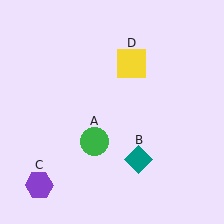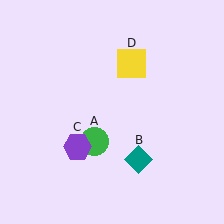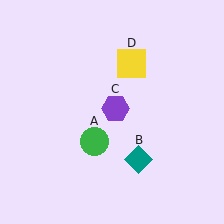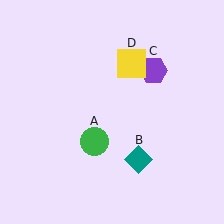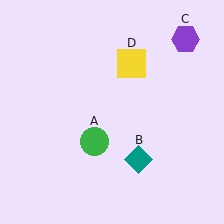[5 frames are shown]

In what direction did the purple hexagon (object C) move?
The purple hexagon (object C) moved up and to the right.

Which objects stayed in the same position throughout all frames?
Green circle (object A) and teal diamond (object B) and yellow square (object D) remained stationary.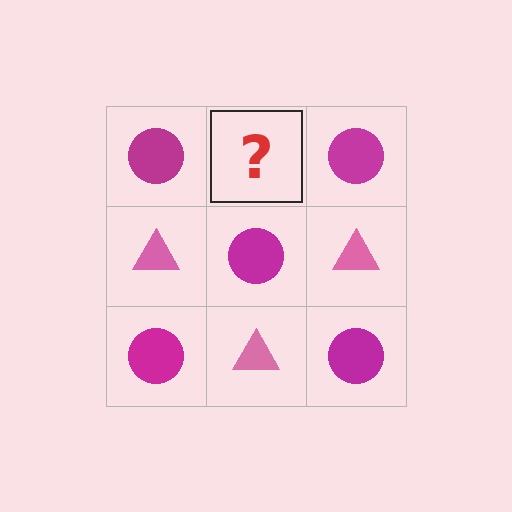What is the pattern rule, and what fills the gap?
The rule is that it alternates magenta circle and pink triangle in a checkerboard pattern. The gap should be filled with a pink triangle.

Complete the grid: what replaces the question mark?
The question mark should be replaced with a pink triangle.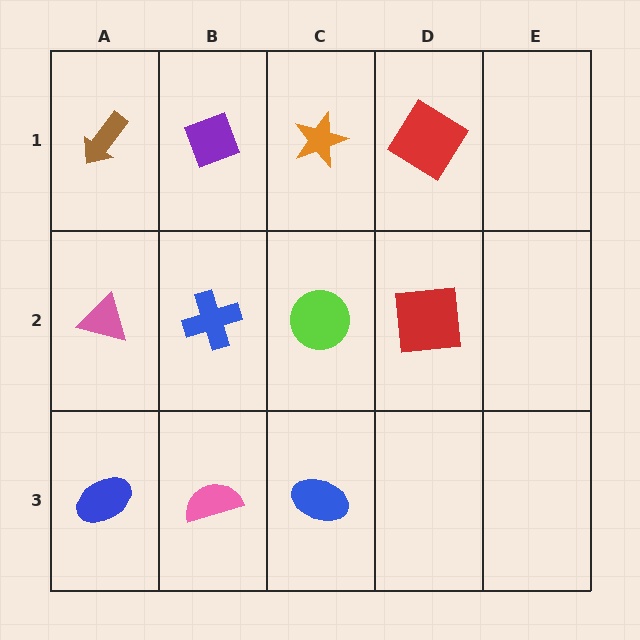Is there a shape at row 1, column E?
No, that cell is empty.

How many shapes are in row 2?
4 shapes.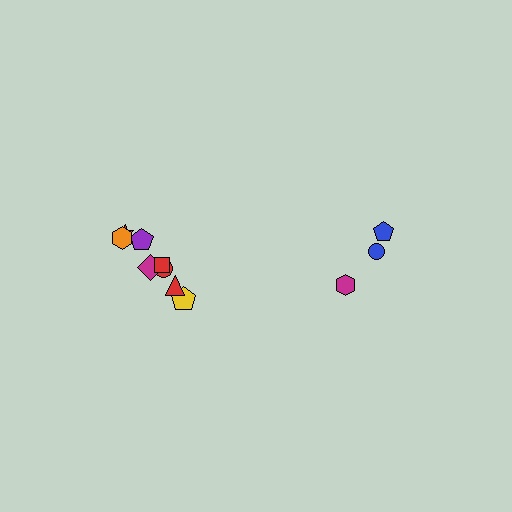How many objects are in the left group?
There are 8 objects.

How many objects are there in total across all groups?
There are 11 objects.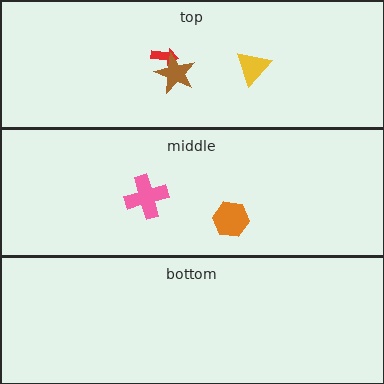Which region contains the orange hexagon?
The middle region.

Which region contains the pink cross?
The middle region.